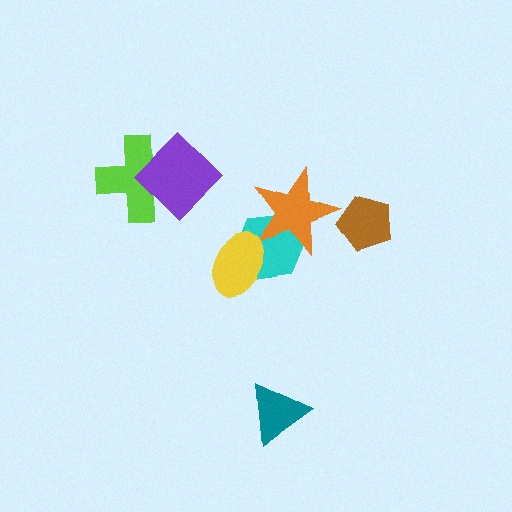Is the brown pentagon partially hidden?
No, no other shape covers it.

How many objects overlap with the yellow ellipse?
1 object overlaps with the yellow ellipse.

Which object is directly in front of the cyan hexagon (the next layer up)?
The orange star is directly in front of the cyan hexagon.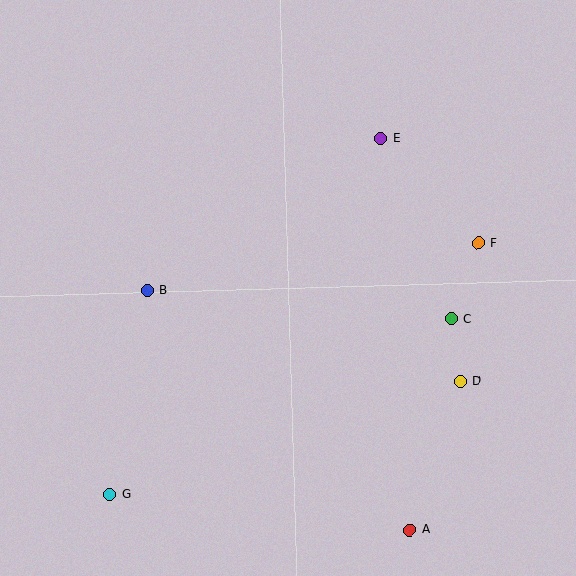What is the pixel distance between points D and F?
The distance between D and F is 139 pixels.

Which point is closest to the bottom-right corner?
Point A is closest to the bottom-right corner.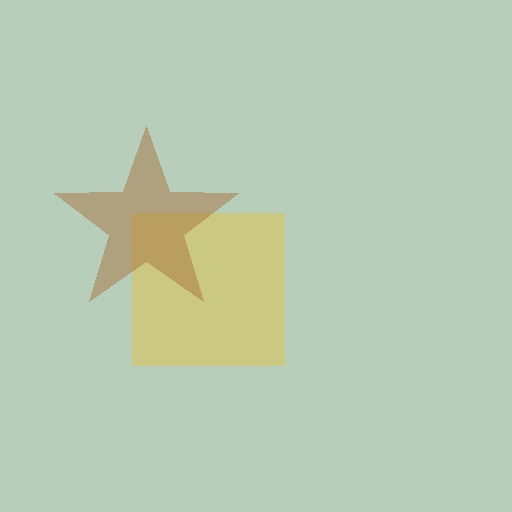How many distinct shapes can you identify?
There are 2 distinct shapes: a yellow square, a brown star.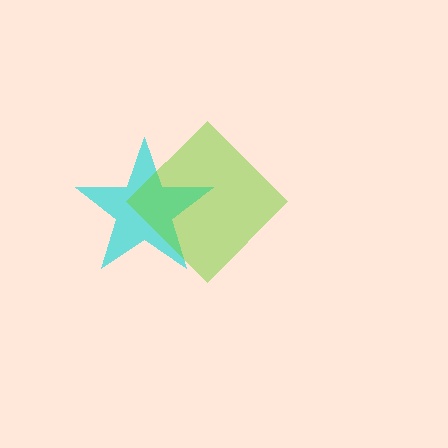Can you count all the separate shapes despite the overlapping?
Yes, there are 2 separate shapes.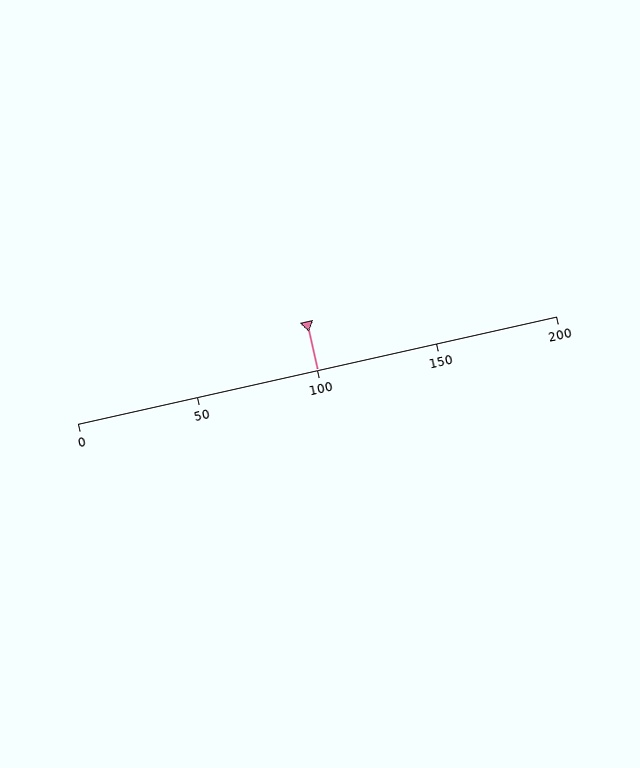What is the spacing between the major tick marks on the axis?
The major ticks are spaced 50 apart.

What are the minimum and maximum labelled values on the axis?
The axis runs from 0 to 200.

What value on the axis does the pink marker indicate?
The marker indicates approximately 100.